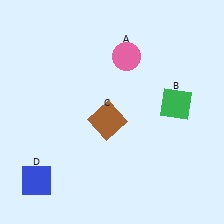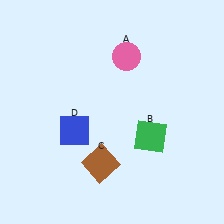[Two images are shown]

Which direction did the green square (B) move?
The green square (B) moved down.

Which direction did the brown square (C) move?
The brown square (C) moved down.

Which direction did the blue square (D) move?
The blue square (D) moved up.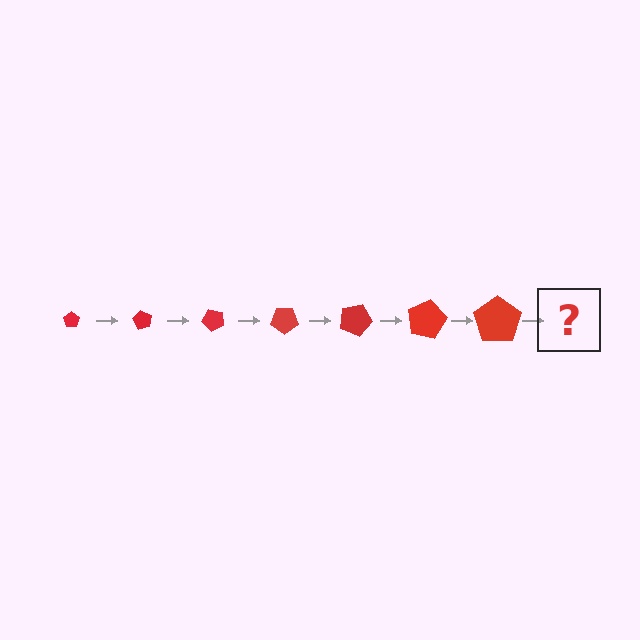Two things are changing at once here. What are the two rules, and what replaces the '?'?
The two rules are that the pentagon grows larger each step and it rotates 60 degrees each step. The '?' should be a pentagon, larger than the previous one and rotated 420 degrees from the start.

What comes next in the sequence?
The next element should be a pentagon, larger than the previous one and rotated 420 degrees from the start.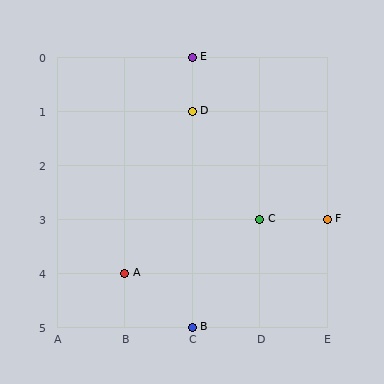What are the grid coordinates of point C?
Point C is at grid coordinates (D, 3).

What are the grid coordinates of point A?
Point A is at grid coordinates (B, 4).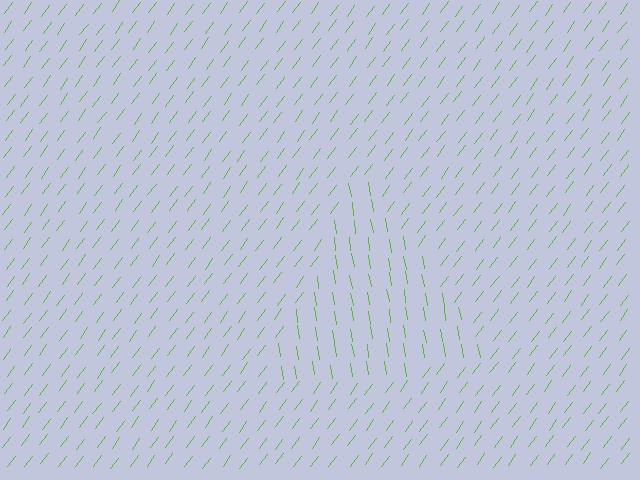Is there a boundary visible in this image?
Yes, there is a texture boundary formed by a change in line orientation.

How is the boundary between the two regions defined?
The boundary is defined purely by a change in line orientation (approximately 45 degrees difference). All lines are the same color and thickness.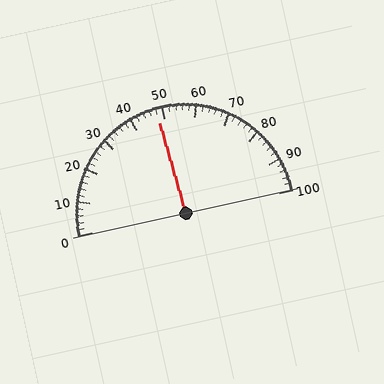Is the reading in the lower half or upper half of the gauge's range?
The reading is in the lower half of the range (0 to 100).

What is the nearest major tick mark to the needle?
The nearest major tick mark is 50.